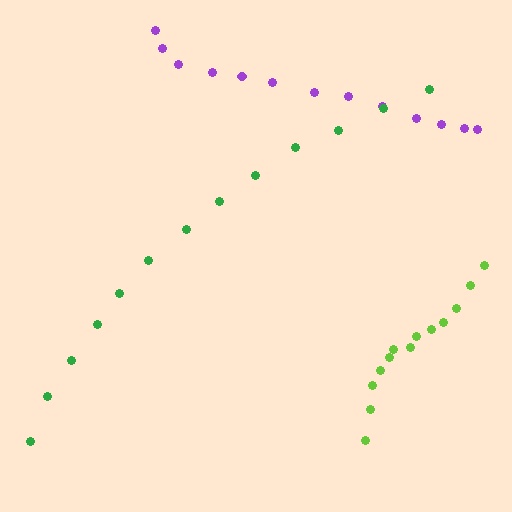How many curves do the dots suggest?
There are 3 distinct paths.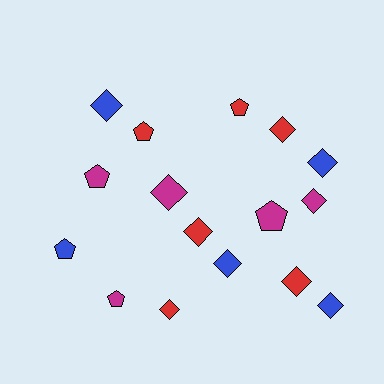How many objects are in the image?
There are 16 objects.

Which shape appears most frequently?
Diamond, with 10 objects.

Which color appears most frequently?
Red, with 6 objects.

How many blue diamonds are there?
There are 4 blue diamonds.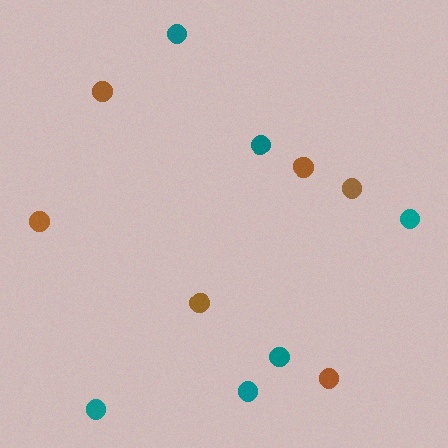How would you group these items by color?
There are 2 groups: one group of brown circles (6) and one group of teal circles (6).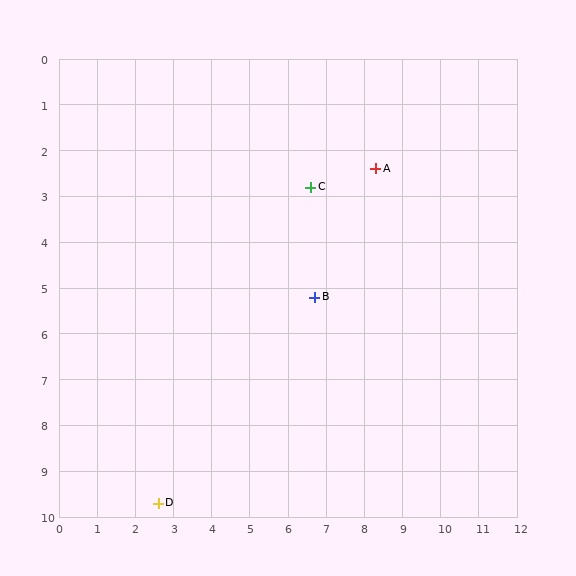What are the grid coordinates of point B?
Point B is at approximately (6.7, 5.2).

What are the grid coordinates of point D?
Point D is at approximately (2.6, 9.7).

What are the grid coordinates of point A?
Point A is at approximately (8.3, 2.4).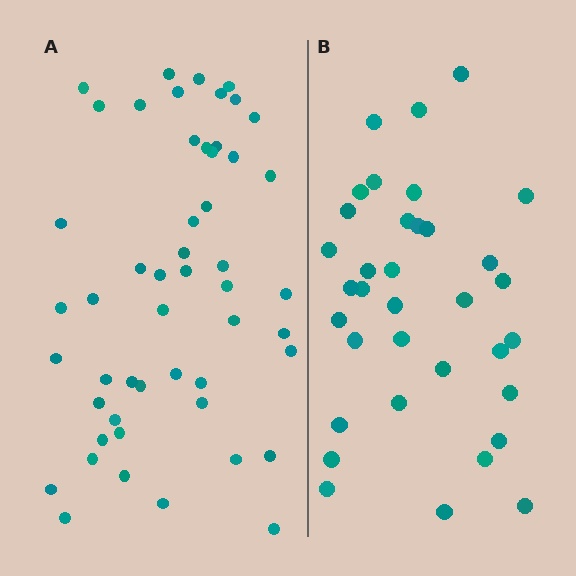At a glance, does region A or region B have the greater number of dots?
Region A (the left region) has more dots.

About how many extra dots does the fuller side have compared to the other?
Region A has approximately 15 more dots than region B.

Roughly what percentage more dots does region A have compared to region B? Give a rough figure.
About 45% more.